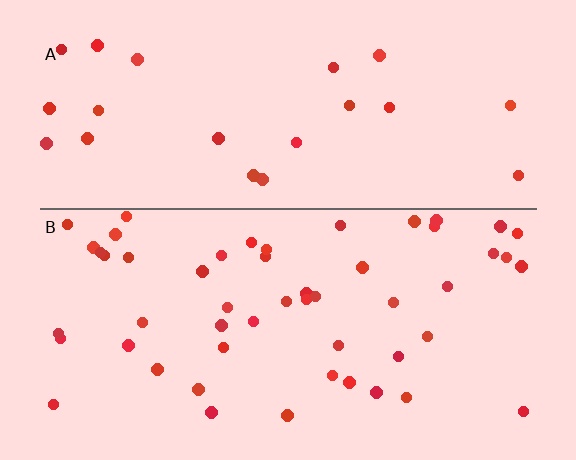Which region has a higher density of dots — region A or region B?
B (the bottom).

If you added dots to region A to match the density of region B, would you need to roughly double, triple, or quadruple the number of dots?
Approximately double.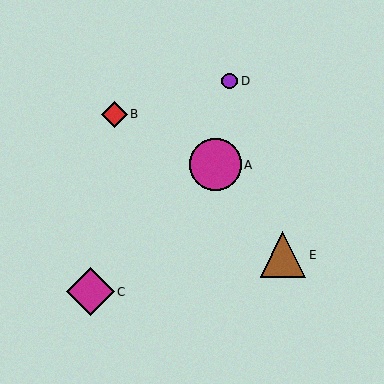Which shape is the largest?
The magenta circle (labeled A) is the largest.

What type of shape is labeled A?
Shape A is a magenta circle.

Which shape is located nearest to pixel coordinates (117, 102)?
The red diamond (labeled B) at (114, 114) is nearest to that location.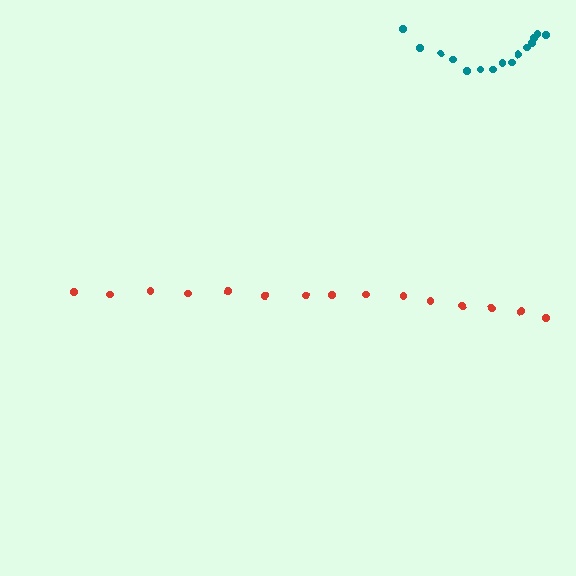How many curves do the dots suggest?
There are 2 distinct paths.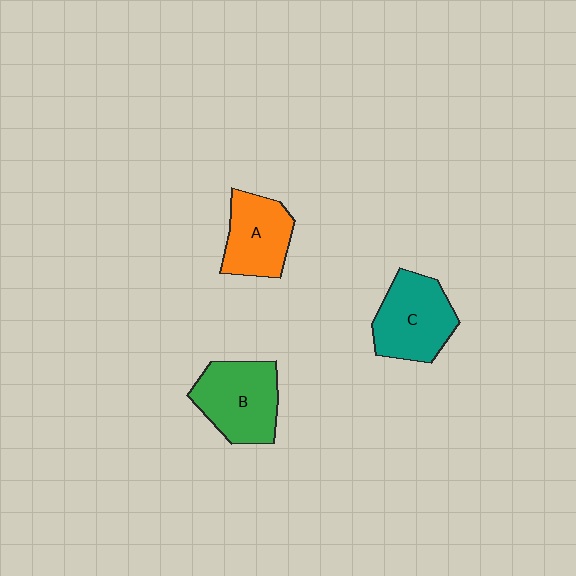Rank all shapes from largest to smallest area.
From largest to smallest: B (green), C (teal), A (orange).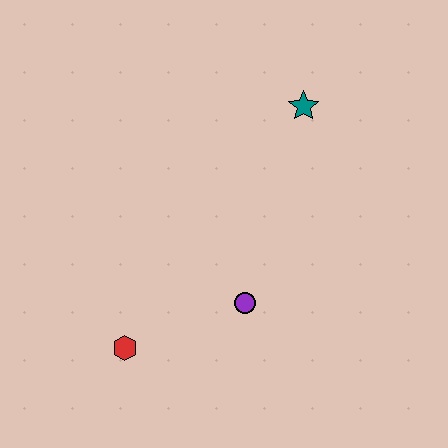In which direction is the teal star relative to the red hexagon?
The teal star is above the red hexagon.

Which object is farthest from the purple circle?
The teal star is farthest from the purple circle.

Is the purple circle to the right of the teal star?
No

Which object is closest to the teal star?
The purple circle is closest to the teal star.